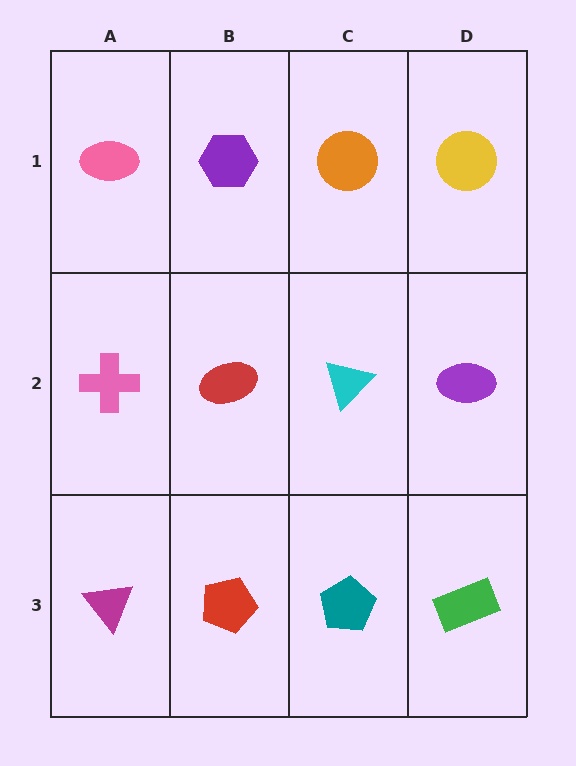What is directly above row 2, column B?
A purple hexagon.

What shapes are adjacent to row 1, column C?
A cyan triangle (row 2, column C), a purple hexagon (row 1, column B), a yellow circle (row 1, column D).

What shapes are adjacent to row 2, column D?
A yellow circle (row 1, column D), a green rectangle (row 3, column D), a cyan triangle (row 2, column C).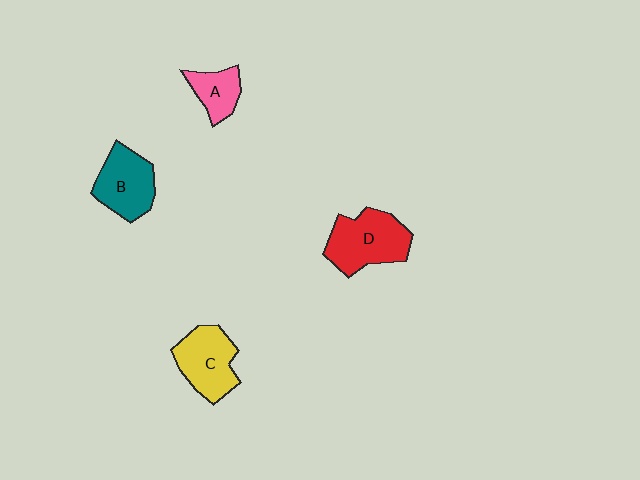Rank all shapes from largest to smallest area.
From largest to smallest: D (red), C (yellow), B (teal), A (pink).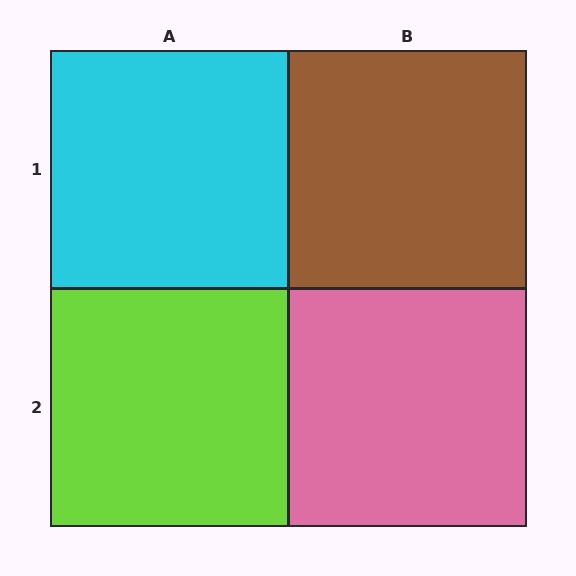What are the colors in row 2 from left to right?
Lime, pink.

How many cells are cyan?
1 cell is cyan.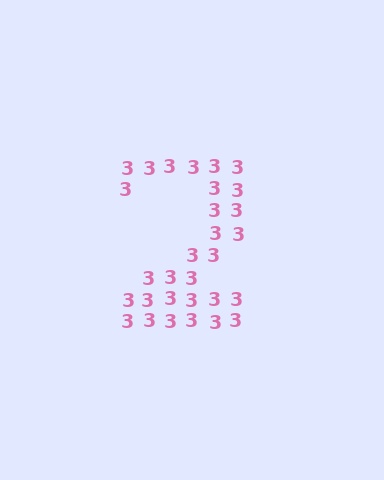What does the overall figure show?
The overall figure shows the digit 2.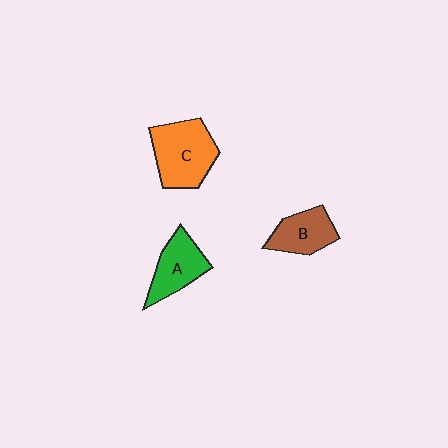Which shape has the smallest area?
Shape B (brown).